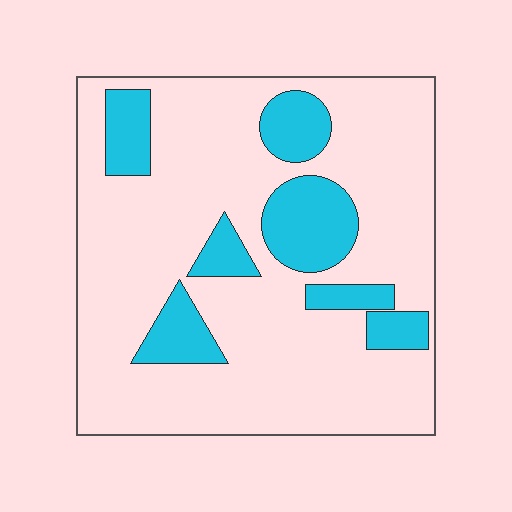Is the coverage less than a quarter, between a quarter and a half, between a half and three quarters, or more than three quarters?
Less than a quarter.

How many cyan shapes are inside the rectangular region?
7.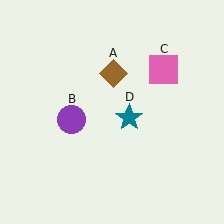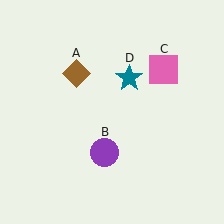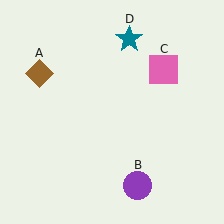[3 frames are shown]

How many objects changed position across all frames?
3 objects changed position: brown diamond (object A), purple circle (object B), teal star (object D).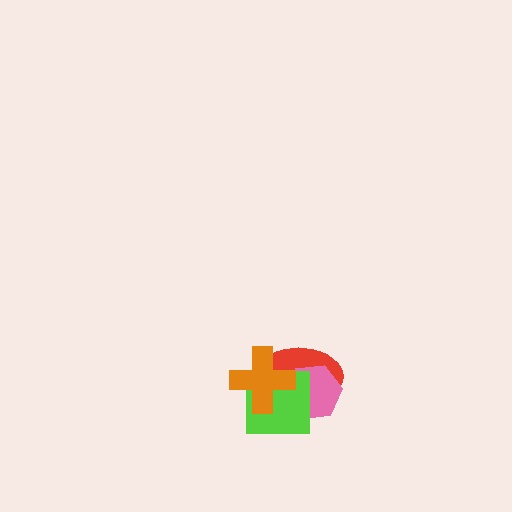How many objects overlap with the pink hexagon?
3 objects overlap with the pink hexagon.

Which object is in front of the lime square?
The orange cross is in front of the lime square.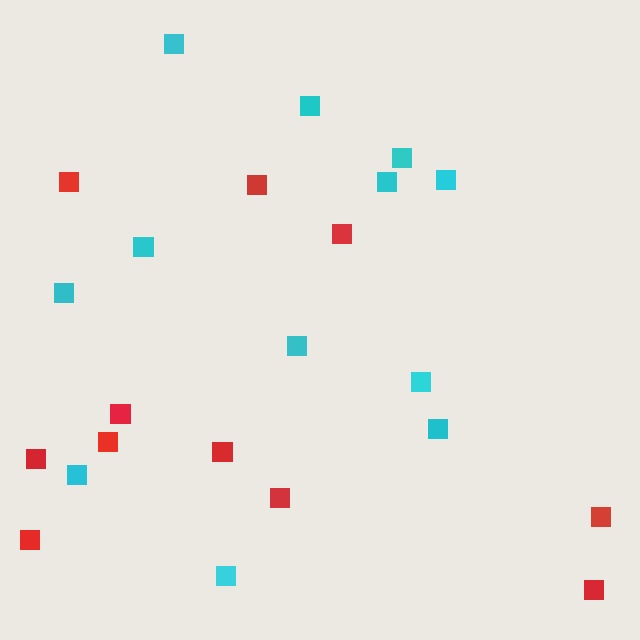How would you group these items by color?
There are 2 groups: one group of cyan squares (12) and one group of red squares (11).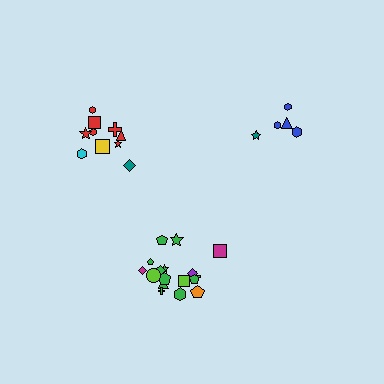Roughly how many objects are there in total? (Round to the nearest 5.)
Roughly 35 objects in total.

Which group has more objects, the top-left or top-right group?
The top-left group.